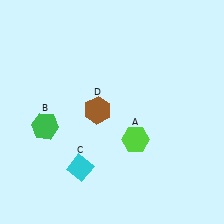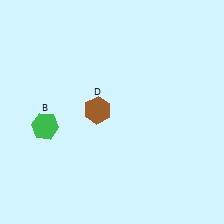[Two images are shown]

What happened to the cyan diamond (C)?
The cyan diamond (C) was removed in Image 2. It was in the bottom-left area of Image 1.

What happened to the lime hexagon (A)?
The lime hexagon (A) was removed in Image 2. It was in the bottom-right area of Image 1.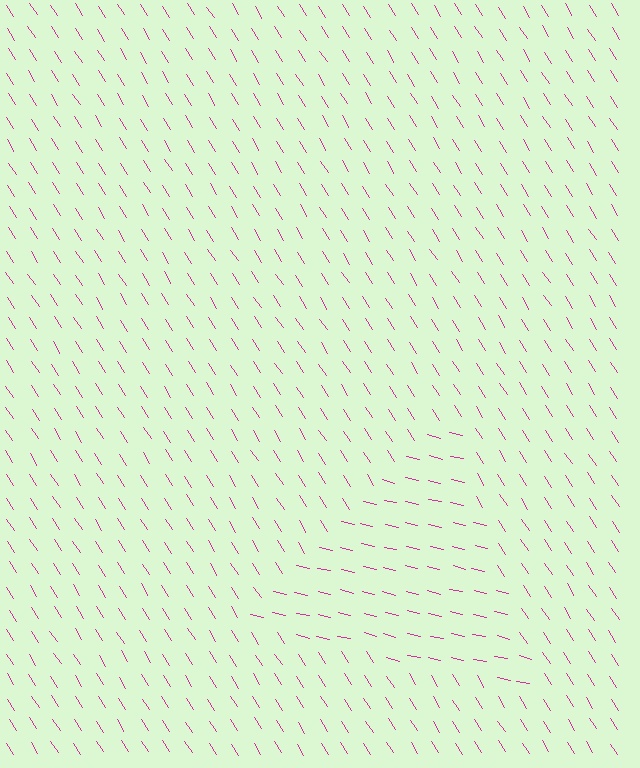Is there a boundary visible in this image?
Yes, there is a texture boundary formed by a change in line orientation.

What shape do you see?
I see a triangle.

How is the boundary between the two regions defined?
The boundary is defined purely by a change in line orientation (approximately 45 degrees difference). All lines are the same color and thickness.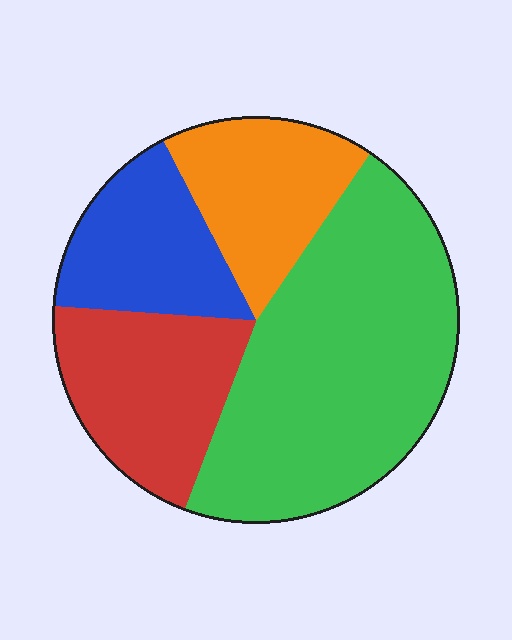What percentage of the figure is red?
Red takes up between a sixth and a third of the figure.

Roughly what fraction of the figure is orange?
Orange takes up about one sixth (1/6) of the figure.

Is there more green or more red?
Green.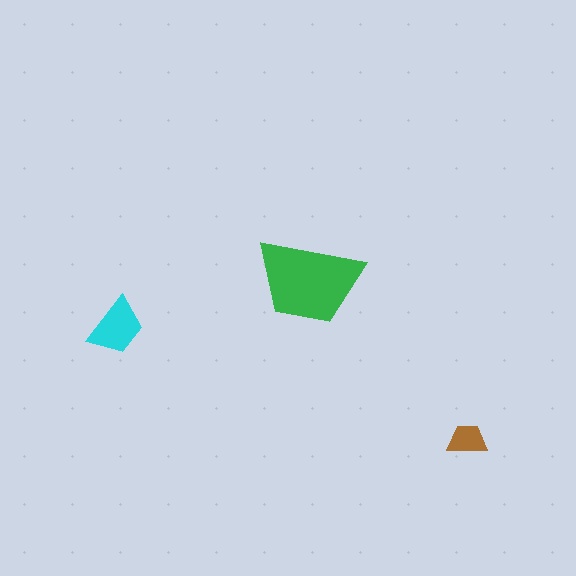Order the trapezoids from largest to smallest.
the green one, the cyan one, the brown one.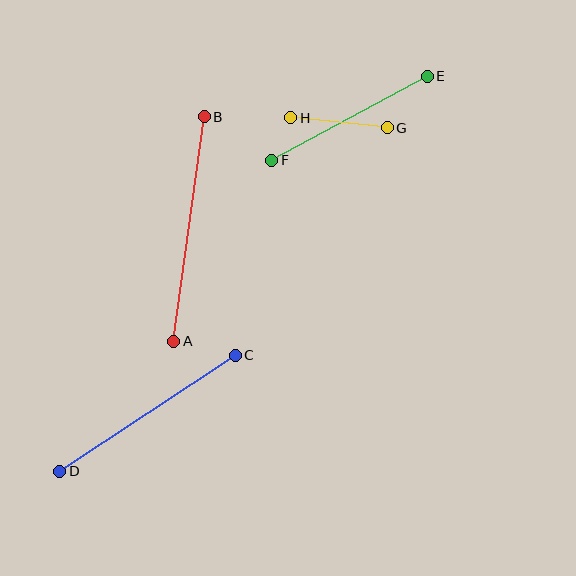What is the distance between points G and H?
The distance is approximately 97 pixels.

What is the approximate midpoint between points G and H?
The midpoint is at approximately (339, 123) pixels.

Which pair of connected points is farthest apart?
Points A and B are farthest apart.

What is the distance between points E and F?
The distance is approximately 177 pixels.